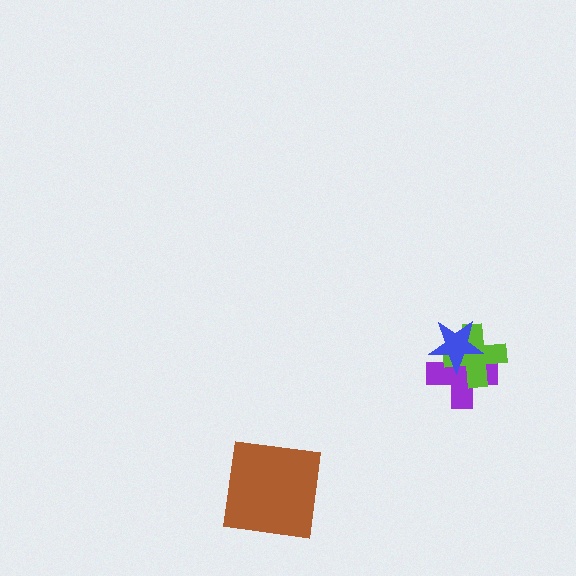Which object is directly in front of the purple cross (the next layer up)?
The lime cross is directly in front of the purple cross.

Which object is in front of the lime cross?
The blue star is in front of the lime cross.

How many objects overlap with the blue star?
2 objects overlap with the blue star.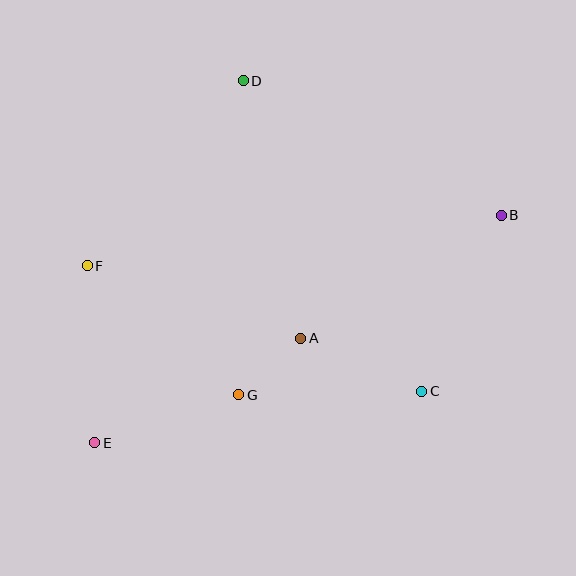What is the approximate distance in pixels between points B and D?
The distance between B and D is approximately 291 pixels.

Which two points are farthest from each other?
Points B and E are farthest from each other.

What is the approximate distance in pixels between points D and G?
The distance between D and G is approximately 314 pixels.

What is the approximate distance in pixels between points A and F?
The distance between A and F is approximately 225 pixels.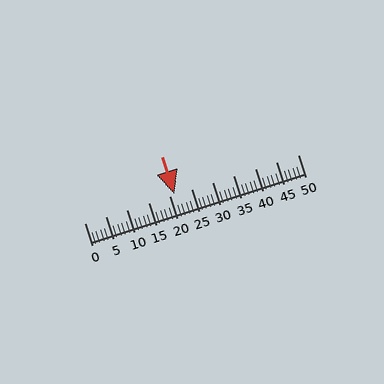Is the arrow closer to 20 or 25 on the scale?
The arrow is closer to 20.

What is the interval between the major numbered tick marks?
The major tick marks are spaced 5 units apart.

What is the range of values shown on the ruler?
The ruler shows values from 0 to 50.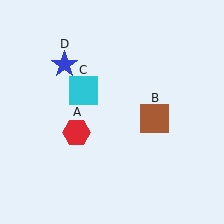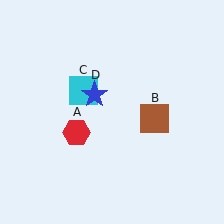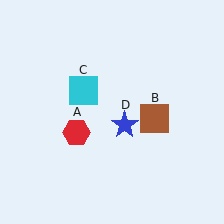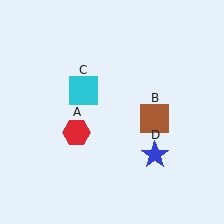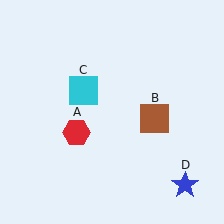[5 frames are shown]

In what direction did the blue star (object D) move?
The blue star (object D) moved down and to the right.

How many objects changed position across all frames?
1 object changed position: blue star (object D).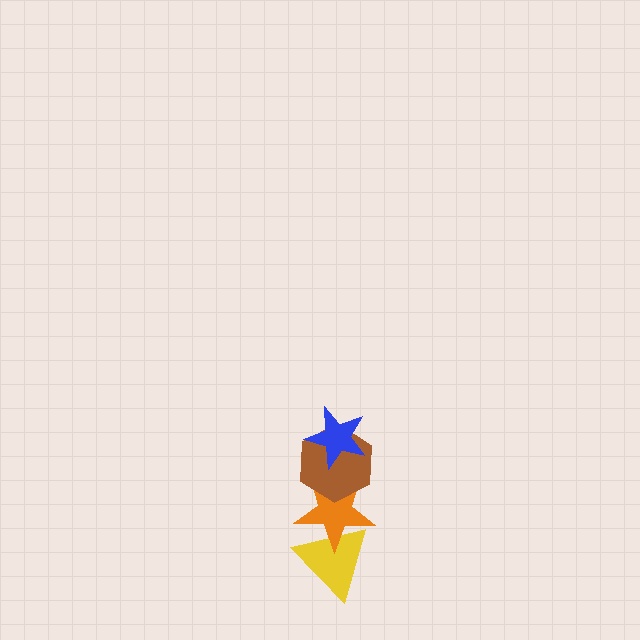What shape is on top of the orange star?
The brown hexagon is on top of the orange star.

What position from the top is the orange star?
The orange star is 3rd from the top.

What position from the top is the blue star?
The blue star is 1st from the top.